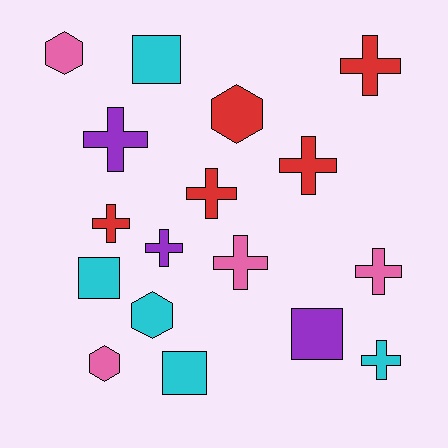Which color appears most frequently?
Red, with 5 objects.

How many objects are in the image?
There are 17 objects.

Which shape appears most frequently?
Cross, with 9 objects.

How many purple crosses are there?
There are 2 purple crosses.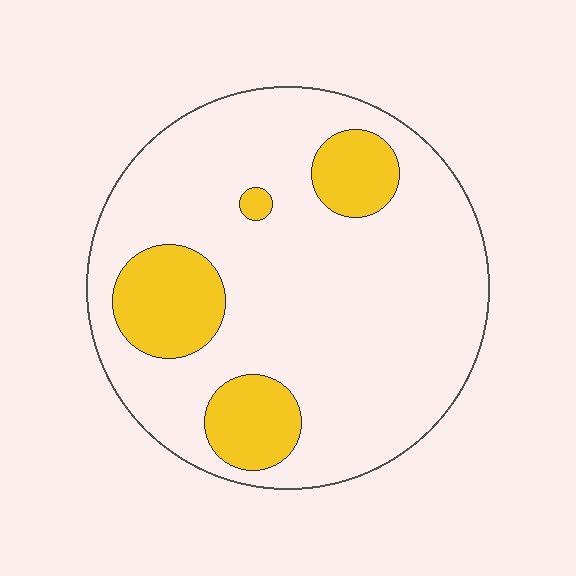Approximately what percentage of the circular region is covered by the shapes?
Approximately 20%.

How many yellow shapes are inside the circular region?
4.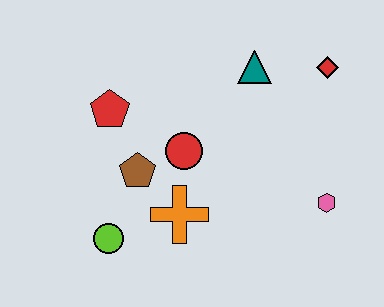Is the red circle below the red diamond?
Yes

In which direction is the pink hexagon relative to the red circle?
The pink hexagon is to the right of the red circle.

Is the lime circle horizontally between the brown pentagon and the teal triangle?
No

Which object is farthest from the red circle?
The red diamond is farthest from the red circle.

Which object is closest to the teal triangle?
The red diamond is closest to the teal triangle.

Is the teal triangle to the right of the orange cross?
Yes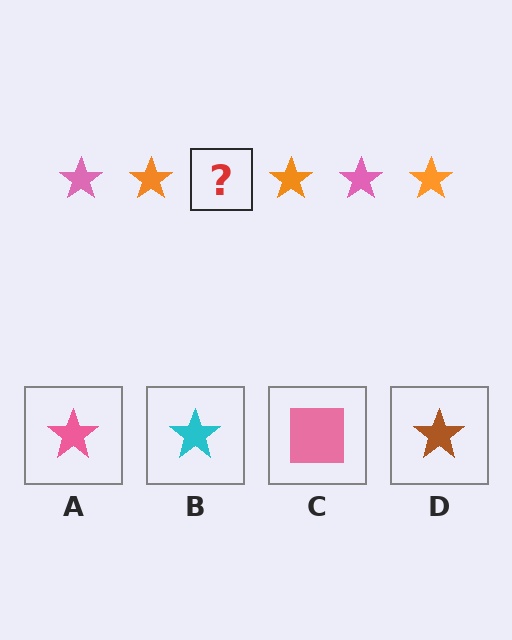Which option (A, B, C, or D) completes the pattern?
A.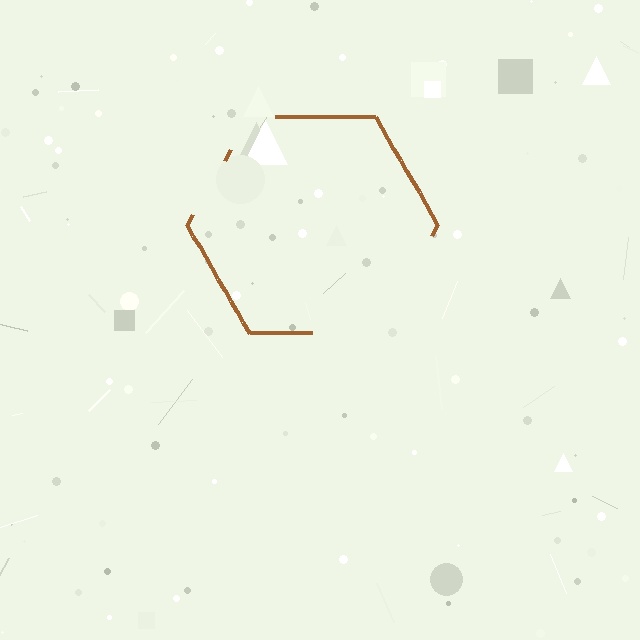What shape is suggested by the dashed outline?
The dashed outline suggests a hexagon.